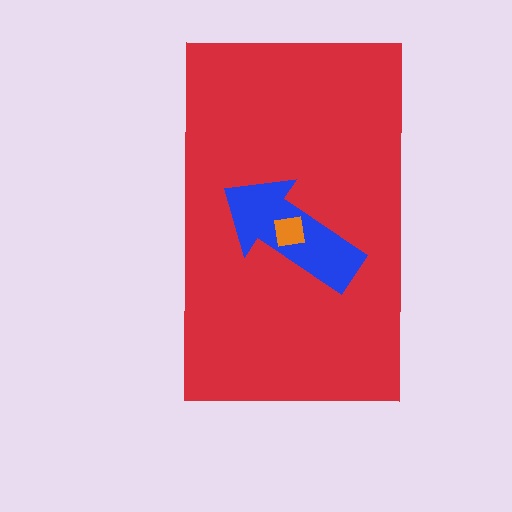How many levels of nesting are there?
3.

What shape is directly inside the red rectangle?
The blue arrow.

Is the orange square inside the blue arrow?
Yes.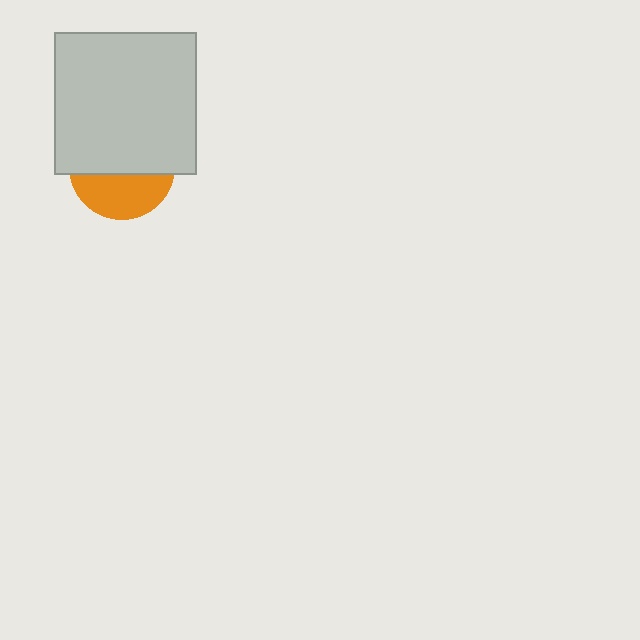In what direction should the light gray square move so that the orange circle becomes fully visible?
The light gray square should move up. That is the shortest direction to clear the overlap and leave the orange circle fully visible.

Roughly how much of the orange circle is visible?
A small part of it is visible (roughly 40%).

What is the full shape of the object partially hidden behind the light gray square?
The partially hidden object is an orange circle.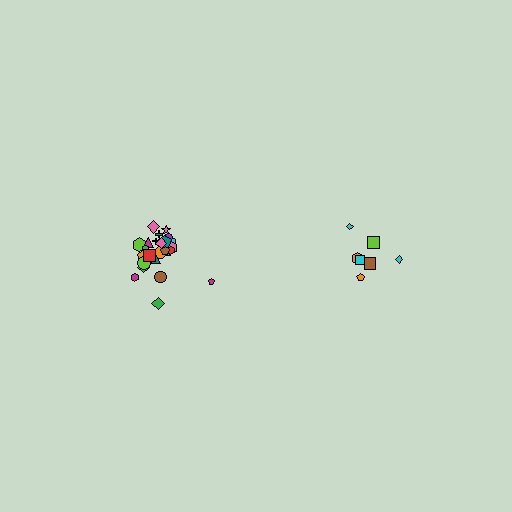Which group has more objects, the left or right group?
The left group.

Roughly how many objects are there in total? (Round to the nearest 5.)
Roughly 35 objects in total.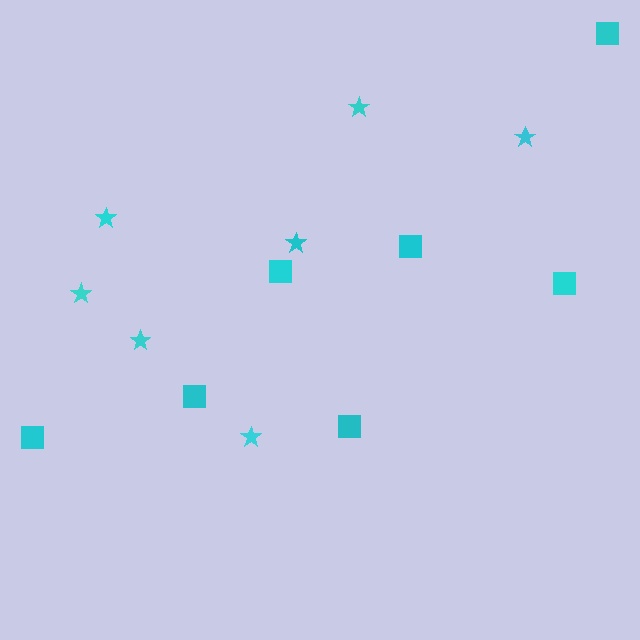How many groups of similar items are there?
There are 2 groups: one group of stars (7) and one group of squares (7).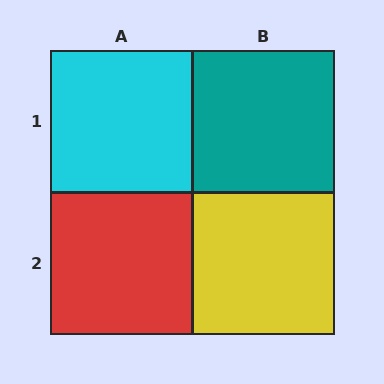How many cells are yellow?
1 cell is yellow.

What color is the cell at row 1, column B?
Teal.